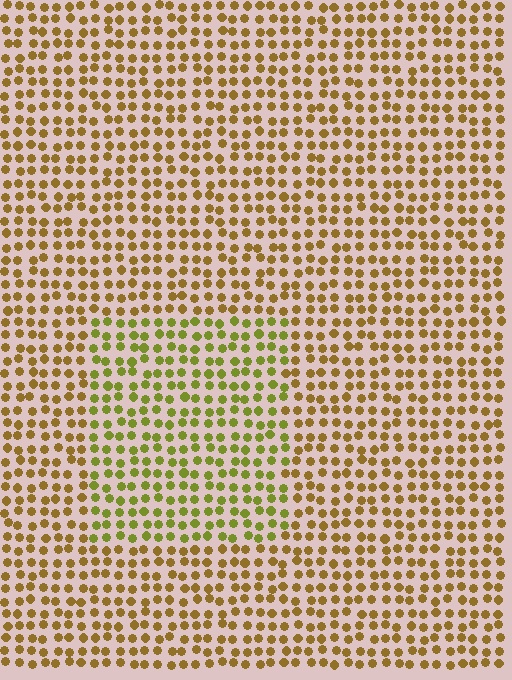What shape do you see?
I see a rectangle.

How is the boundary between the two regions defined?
The boundary is defined purely by a slight shift in hue (about 35 degrees). Spacing, size, and orientation are identical on both sides.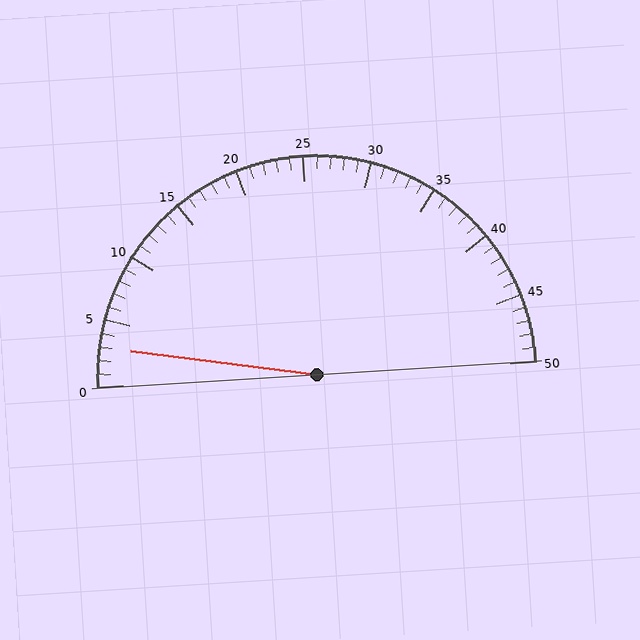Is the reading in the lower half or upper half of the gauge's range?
The reading is in the lower half of the range (0 to 50).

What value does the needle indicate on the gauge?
The needle indicates approximately 3.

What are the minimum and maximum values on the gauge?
The gauge ranges from 0 to 50.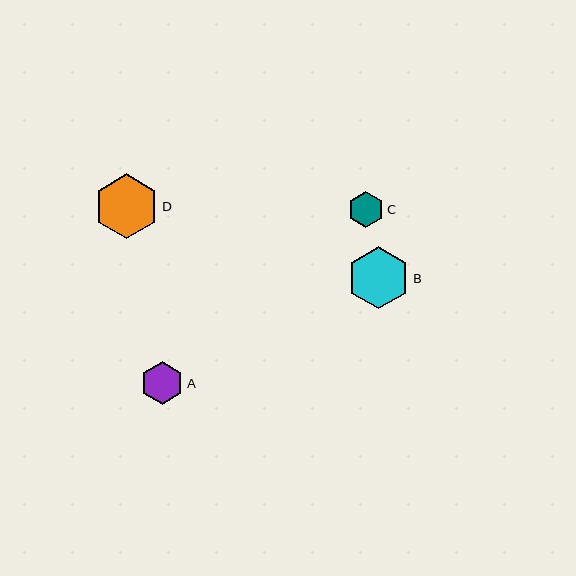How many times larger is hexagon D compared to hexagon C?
Hexagon D is approximately 1.8 times the size of hexagon C.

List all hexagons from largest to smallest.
From largest to smallest: D, B, A, C.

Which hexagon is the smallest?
Hexagon C is the smallest with a size of approximately 36 pixels.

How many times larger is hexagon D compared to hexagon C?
Hexagon D is approximately 1.8 times the size of hexagon C.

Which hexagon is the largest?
Hexagon D is the largest with a size of approximately 65 pixels.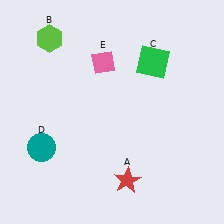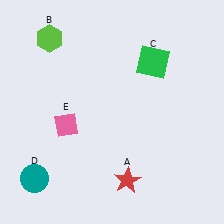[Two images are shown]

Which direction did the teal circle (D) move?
The teal circle (D) moved down.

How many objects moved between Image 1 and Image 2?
2 objects moved between the two images.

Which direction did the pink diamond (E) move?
The pink diamond (E) moved down.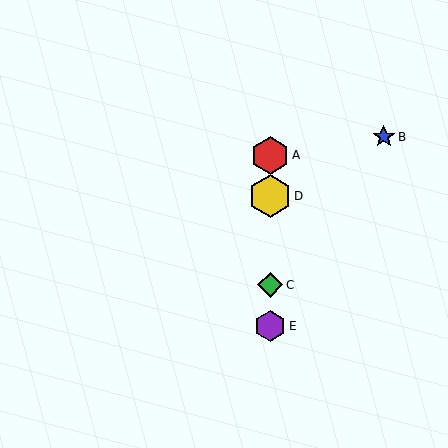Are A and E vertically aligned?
Yes, both are at x≈270.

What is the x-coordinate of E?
Object E is at x≈270.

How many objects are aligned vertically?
4 objects (A, C, D, E) are aligned vertically.